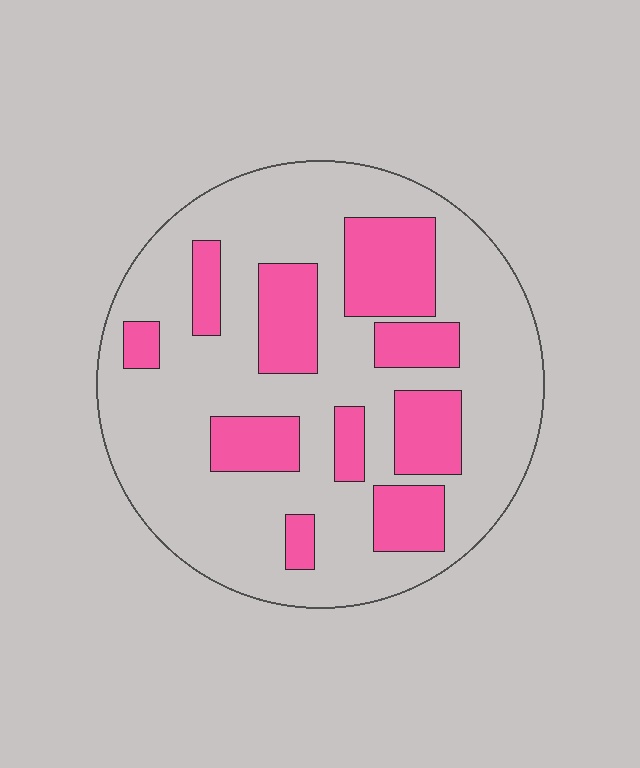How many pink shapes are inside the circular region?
10.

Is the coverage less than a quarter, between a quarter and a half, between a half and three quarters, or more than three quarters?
Between a quarter and a half.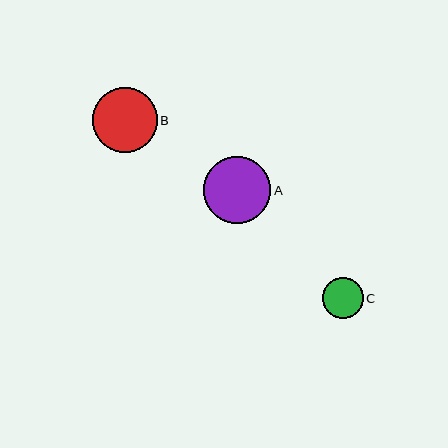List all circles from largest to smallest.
From largest to smallest: A, B, C.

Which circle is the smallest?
Circle C is the smallest with a size of approximately 41 pixels.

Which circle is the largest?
Circle A is the largest with a size of approximately 67 pixels.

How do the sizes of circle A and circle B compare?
Circle A and circle B are approximately the same size.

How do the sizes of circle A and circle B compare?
Circle A and circle B are approximately the same size.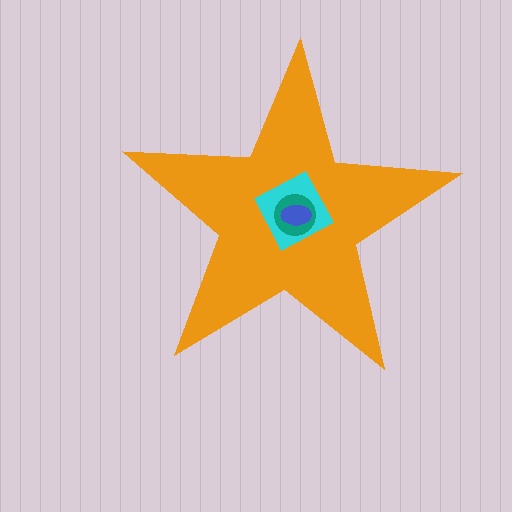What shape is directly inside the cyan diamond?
The teal circle.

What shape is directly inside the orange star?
The cyan diamond.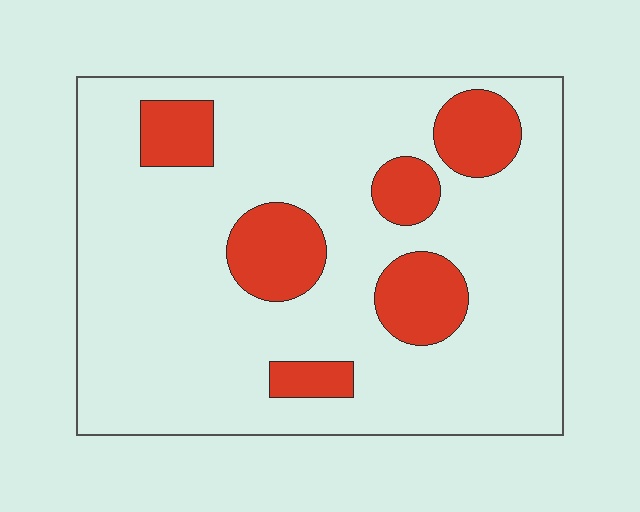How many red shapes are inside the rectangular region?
6.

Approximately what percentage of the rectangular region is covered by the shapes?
Approximately 20%.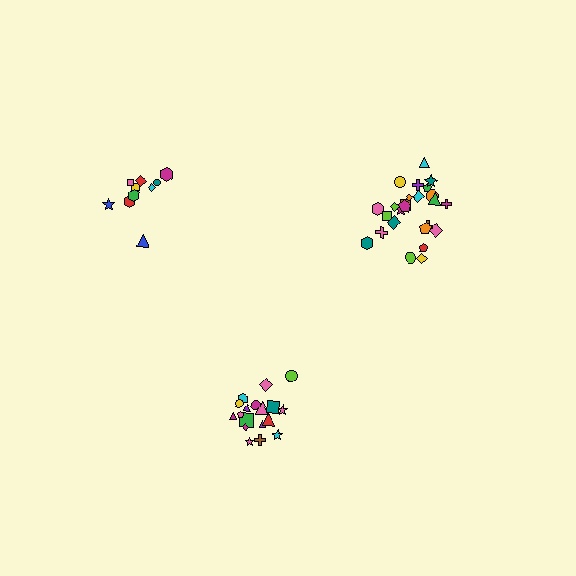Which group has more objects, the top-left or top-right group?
The top-right group.